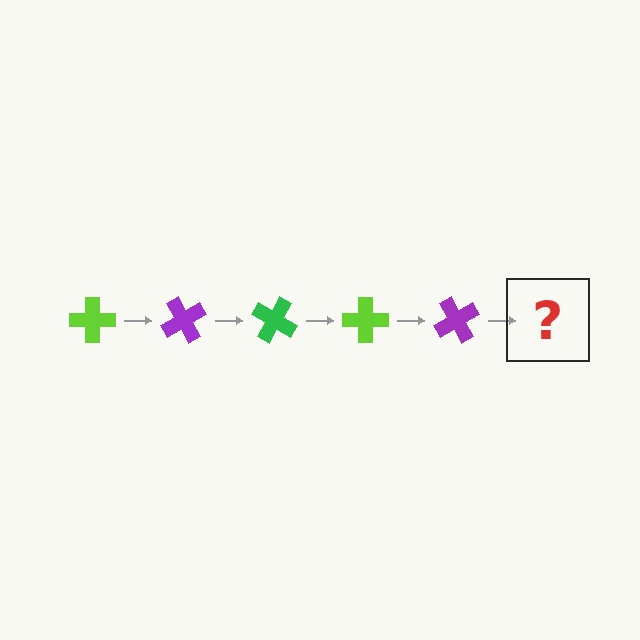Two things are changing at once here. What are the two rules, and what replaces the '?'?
The two rules are that it rotates 60 degrees each step and the color cycles through lime, purple, and green. The '?' should be a green cross, rotated 300 degrees from the start.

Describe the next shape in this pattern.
It should be a green cross, rotated 300 degrees from the start.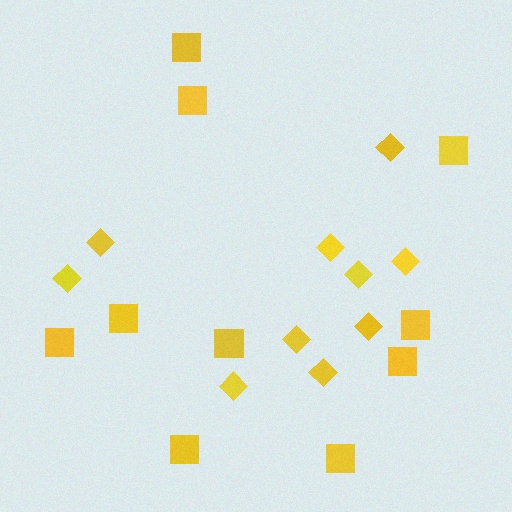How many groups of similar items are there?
There are 2 groups: one group of diamonds (10) and one group of squares (10).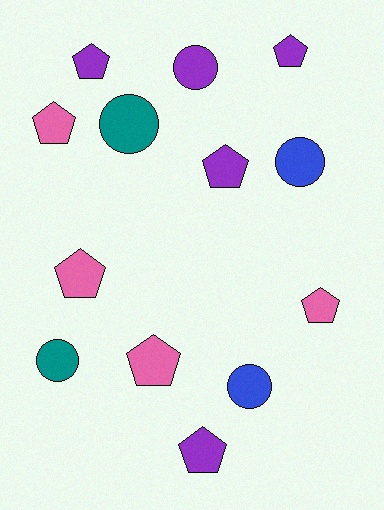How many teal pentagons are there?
There are no teal pentagons.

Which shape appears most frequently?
Pentagon, with 8 objects.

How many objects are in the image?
There are 13 objects.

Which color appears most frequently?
Purple, with 5 objects.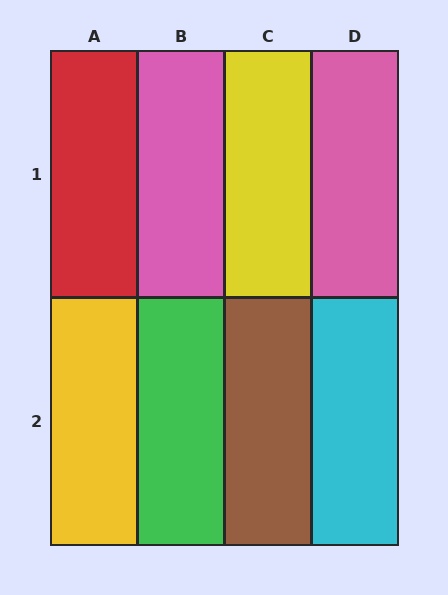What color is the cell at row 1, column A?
Red.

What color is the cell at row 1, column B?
Pink.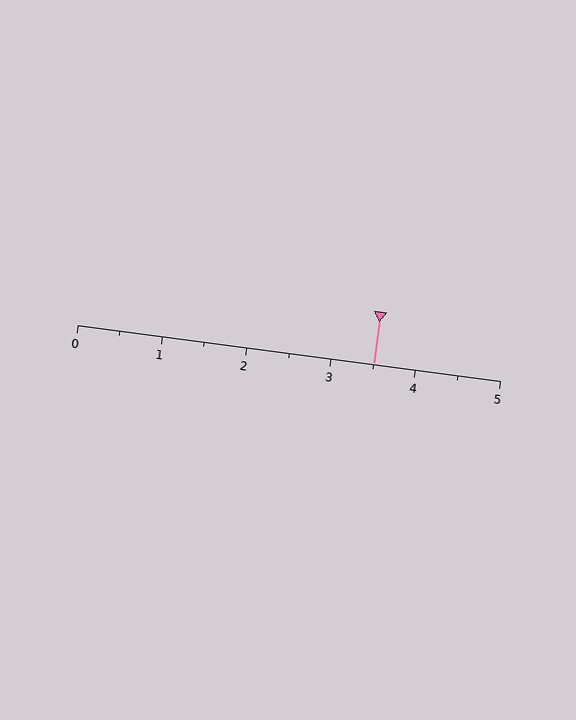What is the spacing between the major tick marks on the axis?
The major ticks are spaced 1 apart.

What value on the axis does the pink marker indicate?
The marker indicates approximately 3.5.